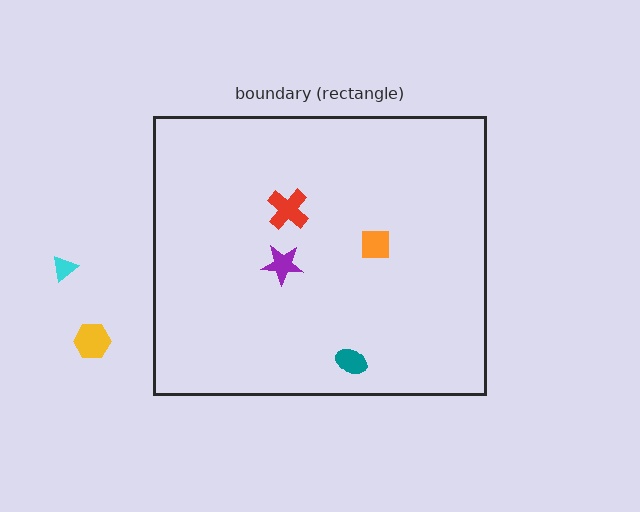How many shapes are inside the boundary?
4 inside, 2 outside.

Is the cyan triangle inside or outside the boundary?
Outside.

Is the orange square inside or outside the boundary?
Inside.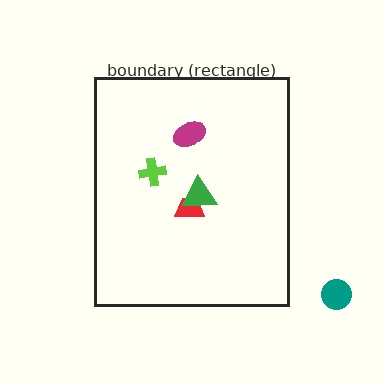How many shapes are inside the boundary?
4 inside, 1 outside.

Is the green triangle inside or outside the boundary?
Inside.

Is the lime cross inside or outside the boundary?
Inside.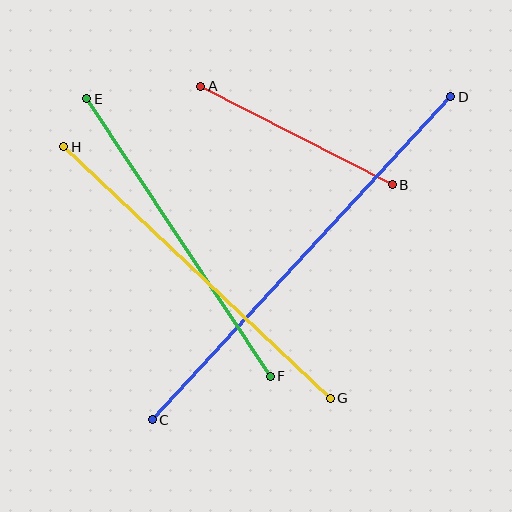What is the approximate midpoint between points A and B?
The midpoint is at approximately (296, 136) pixels.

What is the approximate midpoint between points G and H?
The midpoint is at approximately (197, 272) pixels.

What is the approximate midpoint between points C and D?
The midpoint is at approximately (302, 258) pixels.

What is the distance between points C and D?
The distance is approximately 440 pixels.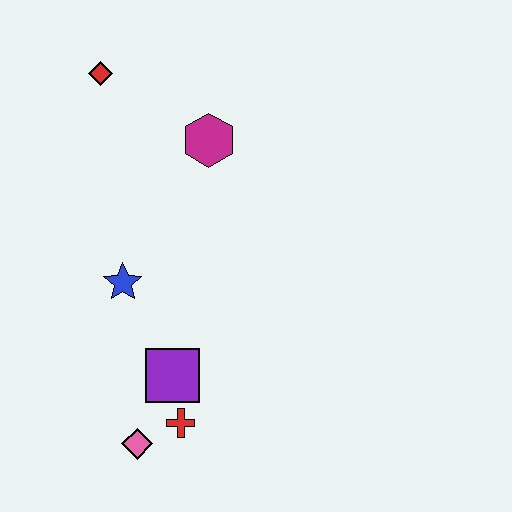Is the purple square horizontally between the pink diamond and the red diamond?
No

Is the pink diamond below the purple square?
Yes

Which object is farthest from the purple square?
The red diamond is farthest from the purple square.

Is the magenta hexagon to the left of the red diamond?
No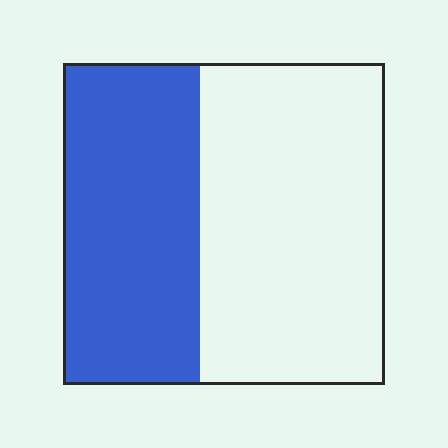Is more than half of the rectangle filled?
No.